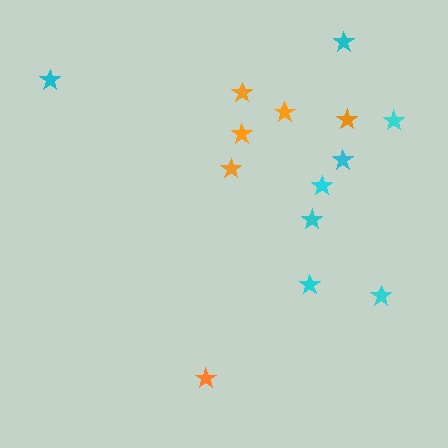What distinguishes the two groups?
There are 2 groups: one group of orange stars (6) and one group of cyan stars (8).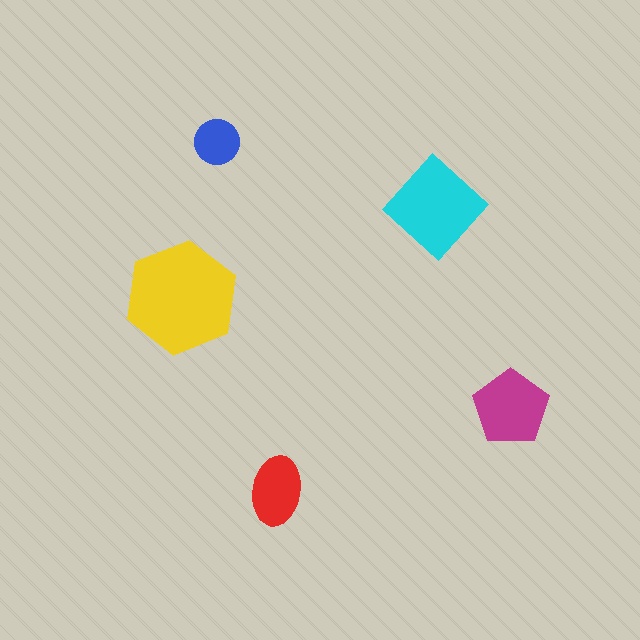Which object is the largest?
The yellow hexagon.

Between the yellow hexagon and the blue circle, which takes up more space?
The yellow hexagon.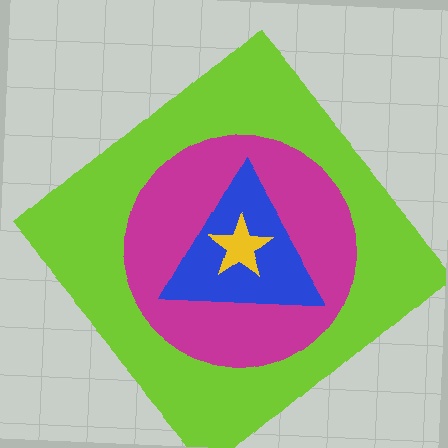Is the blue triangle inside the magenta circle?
Yes.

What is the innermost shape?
The yellow star.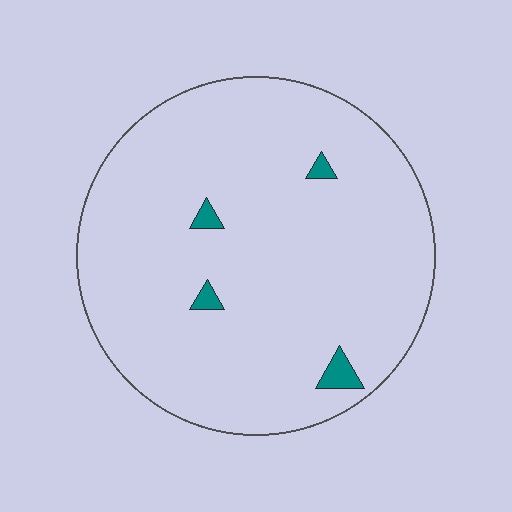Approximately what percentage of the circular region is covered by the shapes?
Approximately 5%.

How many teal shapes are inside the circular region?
4.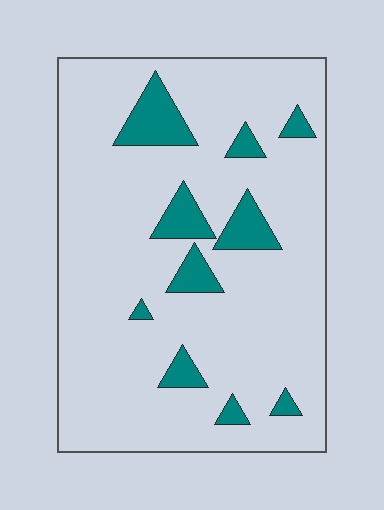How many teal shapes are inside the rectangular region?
10.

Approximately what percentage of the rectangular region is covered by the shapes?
Approximately 10%.